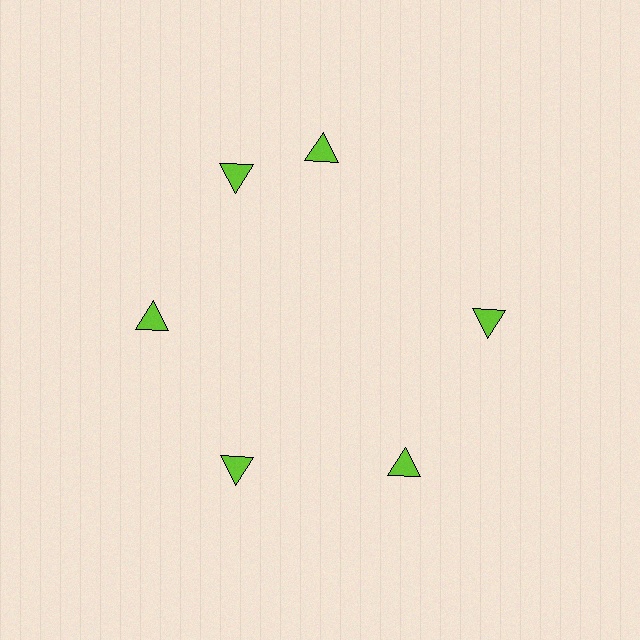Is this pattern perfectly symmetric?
No. The 6 lime triangles are arranged in a ring, but one element near the 1 o'clock position is rotated out of alignment along the ring, breaking the 6-fold rotational symmetry.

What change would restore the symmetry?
The symmetry would be restored by rotating it back into even spacing with its neighbors so that all 6 triangles sit at equal angles and equal distance from the center.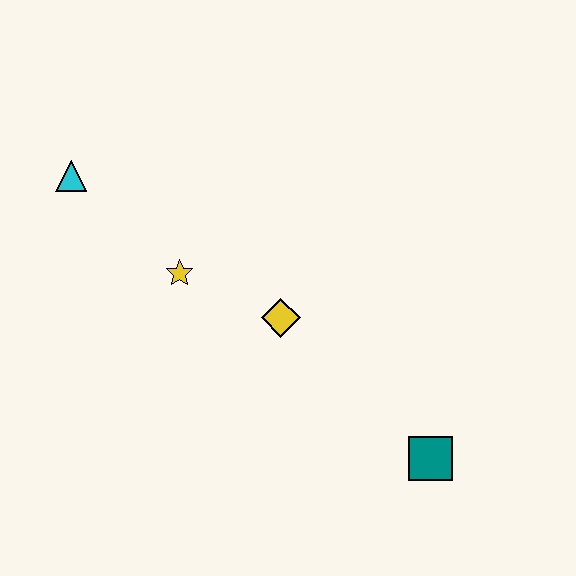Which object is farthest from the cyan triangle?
The teal square is farthest from the cyan triangle.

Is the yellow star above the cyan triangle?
No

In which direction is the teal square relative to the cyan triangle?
The teal square is to the right of the cyan triangle.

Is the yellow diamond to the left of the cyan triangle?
No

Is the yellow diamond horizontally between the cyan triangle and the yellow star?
No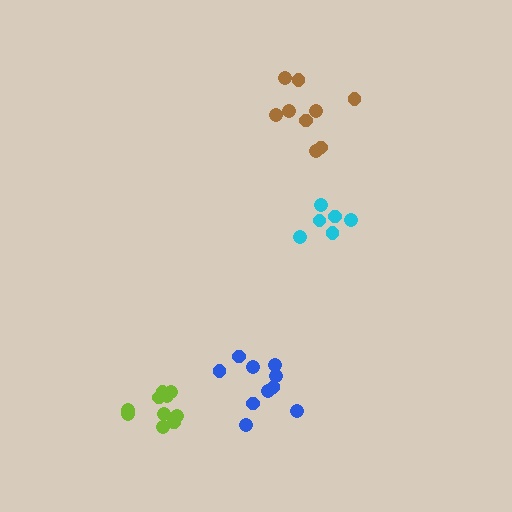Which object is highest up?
The brown cluster is topmost.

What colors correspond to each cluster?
The clusters are colored: blue, lime, cyan, brown.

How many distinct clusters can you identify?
There are 4 distinct clusters.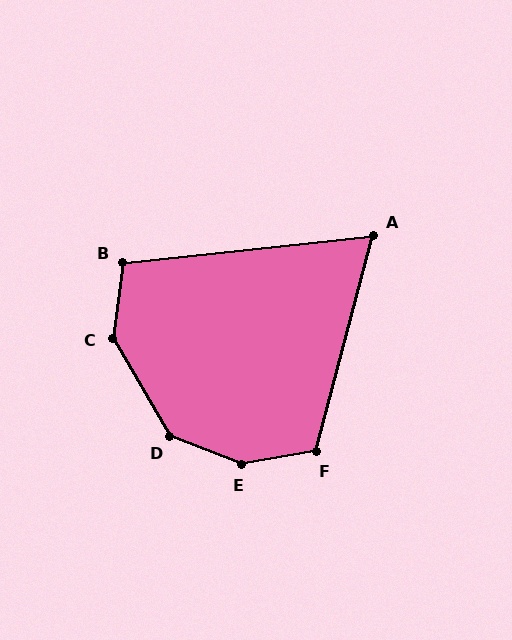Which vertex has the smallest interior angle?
A, at approximately 69 degrees.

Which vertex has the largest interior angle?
E, at approximately 149 degrees.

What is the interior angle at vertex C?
Approximately 142 degrees (obtuse).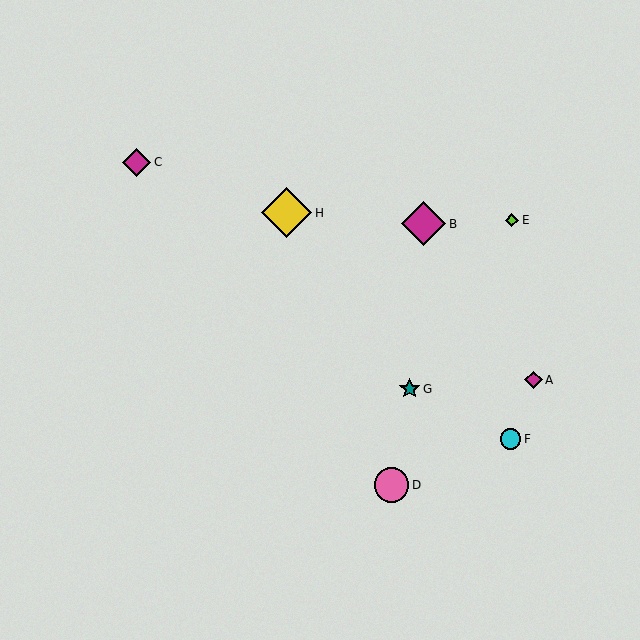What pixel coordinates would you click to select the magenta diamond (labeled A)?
Click at (534, 380) to select the magenta diamond A.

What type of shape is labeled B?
Shape B is a magenta diamond.